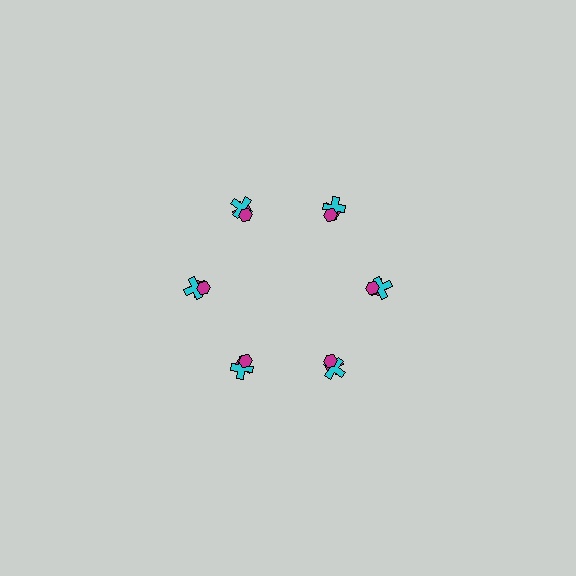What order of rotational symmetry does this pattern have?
This pattern has 6-fold rotational symmetry.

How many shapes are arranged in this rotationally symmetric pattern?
There are 18 shapes, arranged in 6 groups of 3.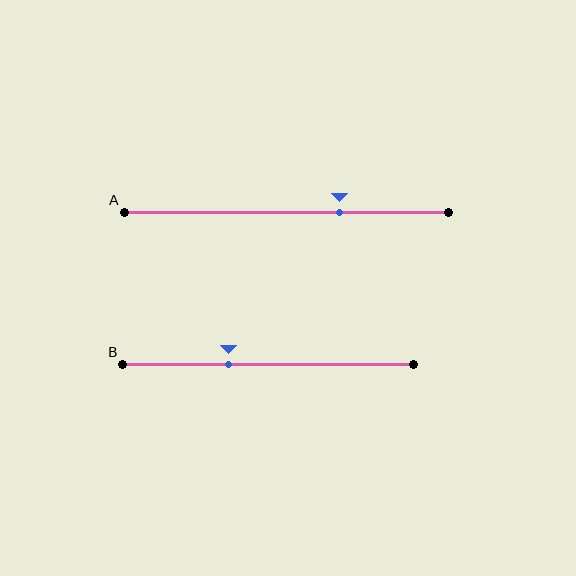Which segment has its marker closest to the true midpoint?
Segment B has its marker closest to the true midpoint.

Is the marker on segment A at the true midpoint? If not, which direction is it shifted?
No, the marker on segment A is shifted to the right by about 16% of the segment length.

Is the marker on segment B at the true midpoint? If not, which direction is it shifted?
No, the marker on segment B is shifted to the left by about 14% of the segment length.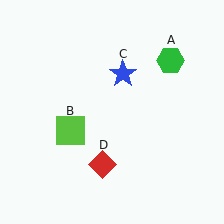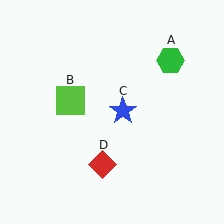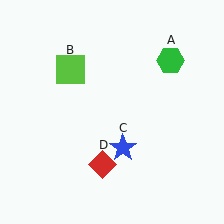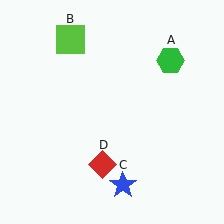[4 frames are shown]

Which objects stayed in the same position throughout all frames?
Green hexagon (object A) and red diamond (object D) remained stationary.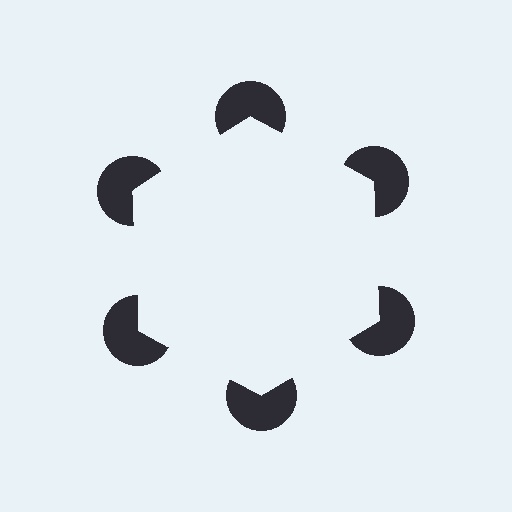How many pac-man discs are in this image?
There are 6 — one at each vertex of the illusory hexagon.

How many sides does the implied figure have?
6 sides.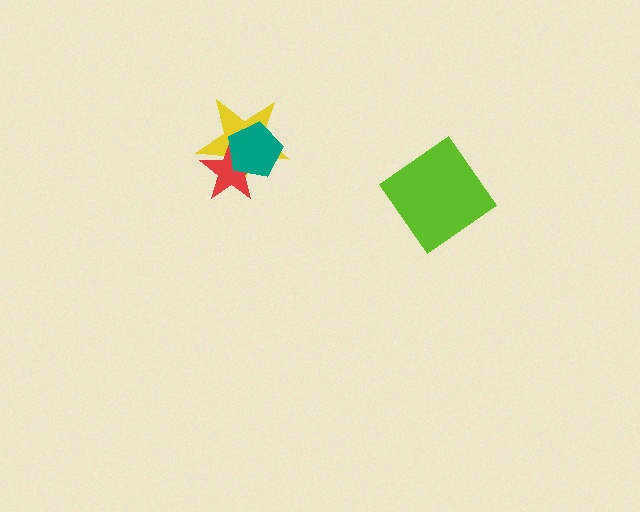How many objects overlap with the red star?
2 objects overlap with the red star.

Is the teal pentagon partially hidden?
No, no other shape covers it.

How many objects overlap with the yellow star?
2 objects overlap with the yellow star.